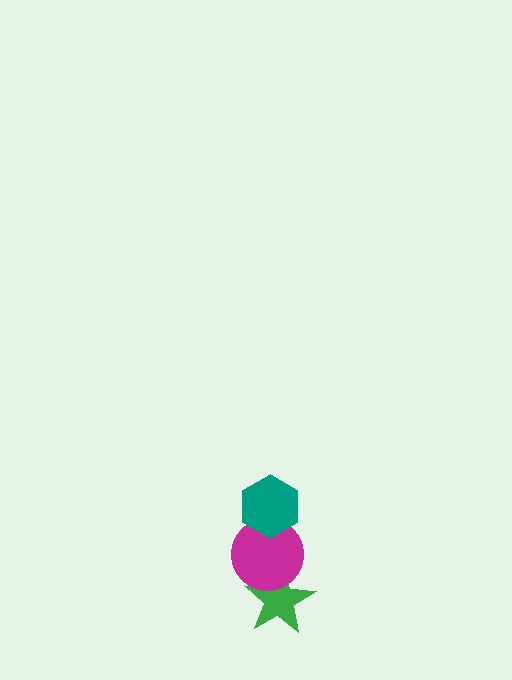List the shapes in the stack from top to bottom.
From top to bottom: the teal hexagon, the magenta circle, the green star.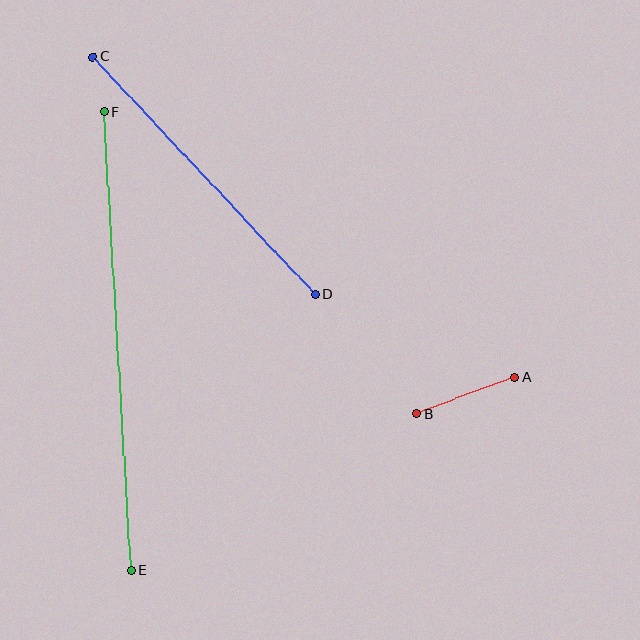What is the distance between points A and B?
The distance is approximately 104 pixels.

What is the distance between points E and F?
The distance is approximately 459 pixels.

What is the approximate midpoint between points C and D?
The midpoint is at approximately (204, 175) pixels.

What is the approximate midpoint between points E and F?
The midpoint is at approximately (118, 341) pixels.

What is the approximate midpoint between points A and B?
The midpoint is at approximately (466, 395) pixels.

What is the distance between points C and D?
The distance is approximately 325 pixels.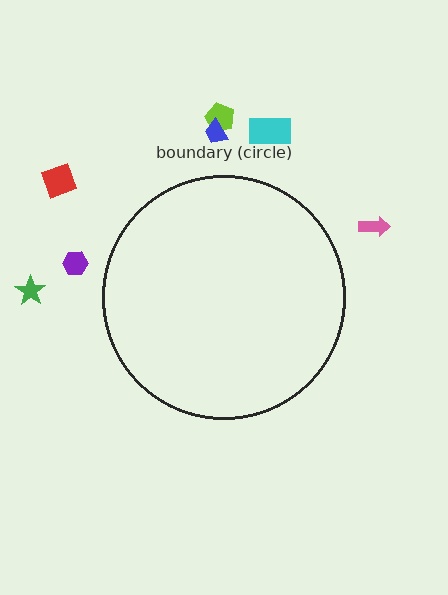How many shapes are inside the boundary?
0 inside, 7 outside.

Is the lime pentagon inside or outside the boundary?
Outside.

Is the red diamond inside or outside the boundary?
Outside.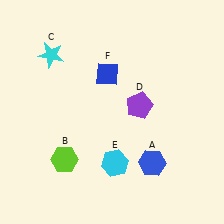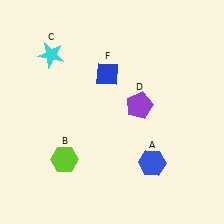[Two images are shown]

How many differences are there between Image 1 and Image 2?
There is 1 difference between the two images.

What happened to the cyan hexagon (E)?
The cyan hexagon (E) was removed in Image 2. It was in the bottom-right area of Image 1.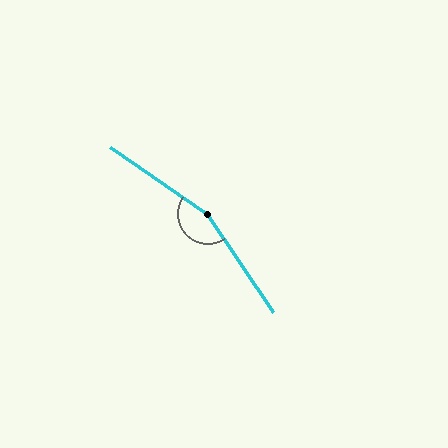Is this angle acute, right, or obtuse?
It is obtuse.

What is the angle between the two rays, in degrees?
Approximately 159 degrees.